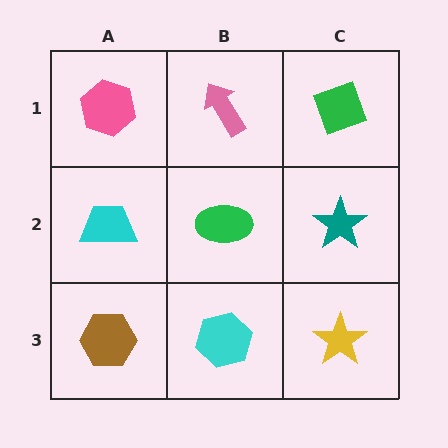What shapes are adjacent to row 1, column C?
A teal star (row 2, column C), a pink arrow (row 1, column B).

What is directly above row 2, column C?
A green diamond.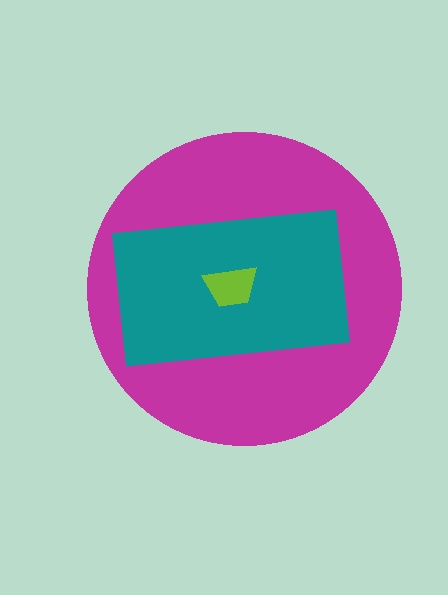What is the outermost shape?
The magenta circle.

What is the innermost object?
The lime trapezoid.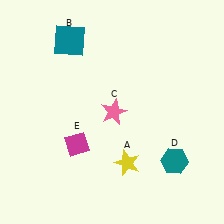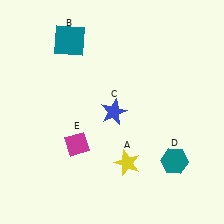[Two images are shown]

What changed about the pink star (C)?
In Image 1, C is pink. In Image 2, it changed to blue.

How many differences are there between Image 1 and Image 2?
There is 1 difference between the two images.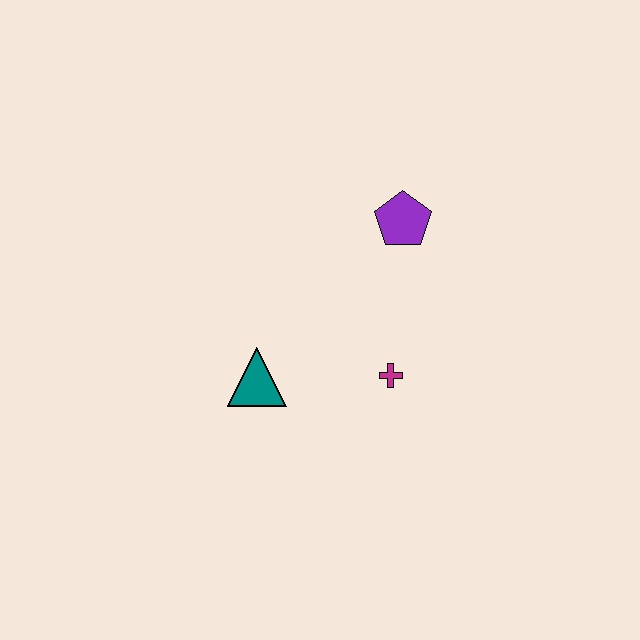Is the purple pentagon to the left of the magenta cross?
No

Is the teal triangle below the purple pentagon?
Yes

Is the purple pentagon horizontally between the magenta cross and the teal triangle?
No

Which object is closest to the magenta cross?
The teal triangle is closest to the magenta cross.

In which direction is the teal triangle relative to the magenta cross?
The teal triangle is to the left of the magenta cross.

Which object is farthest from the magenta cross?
The purple pentagon is farthest from the magenta cross.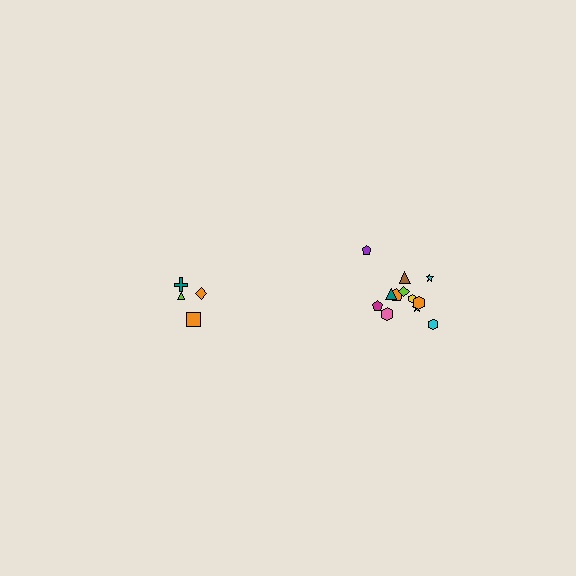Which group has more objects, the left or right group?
The right group.